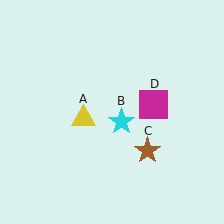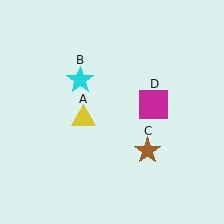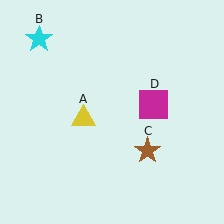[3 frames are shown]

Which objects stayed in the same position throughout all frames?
Yellow triangle (object A) and brown star (object C) and magenta square (object D) remained stationary.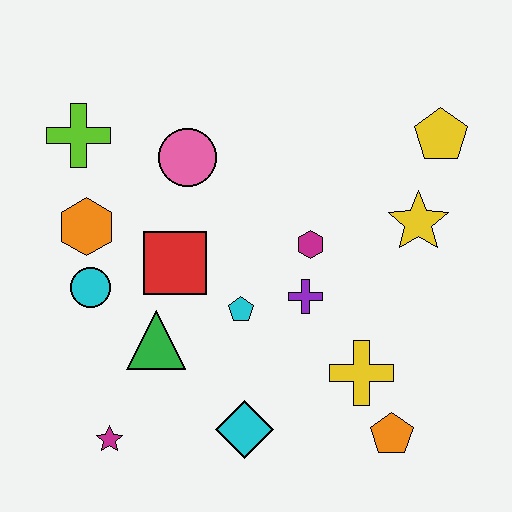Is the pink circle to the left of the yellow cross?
Yes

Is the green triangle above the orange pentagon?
Yes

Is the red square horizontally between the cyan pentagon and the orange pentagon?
No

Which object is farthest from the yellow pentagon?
The magenta star is farthest from the yellow pentagon.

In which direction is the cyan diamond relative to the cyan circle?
The cyan diamond is to the right of the cyan circle.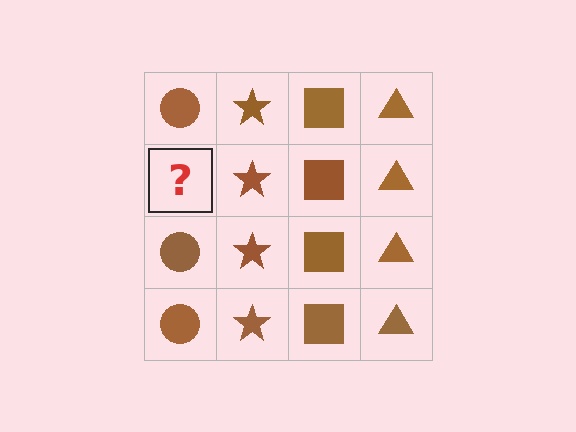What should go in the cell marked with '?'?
The missing cell should contain a brown circle.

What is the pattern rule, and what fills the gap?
The rule is that each column has a consistent shape. The gap should be filled with a brown circle.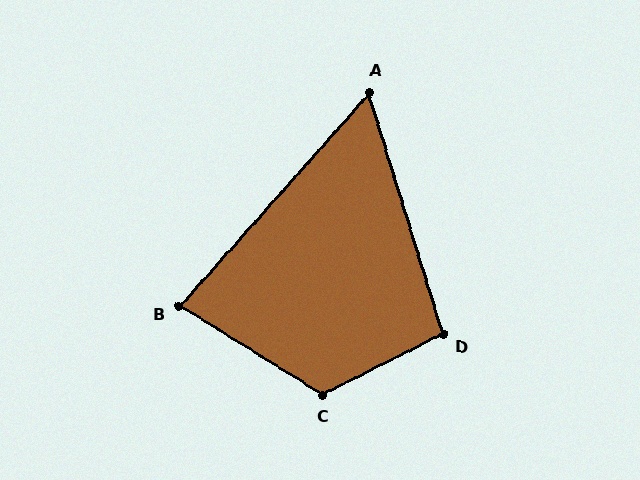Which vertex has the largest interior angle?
C, at approximately 121 degrees.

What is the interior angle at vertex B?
Approximately 80 degrees (acute).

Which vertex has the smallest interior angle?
A, at approximately 59 degrees.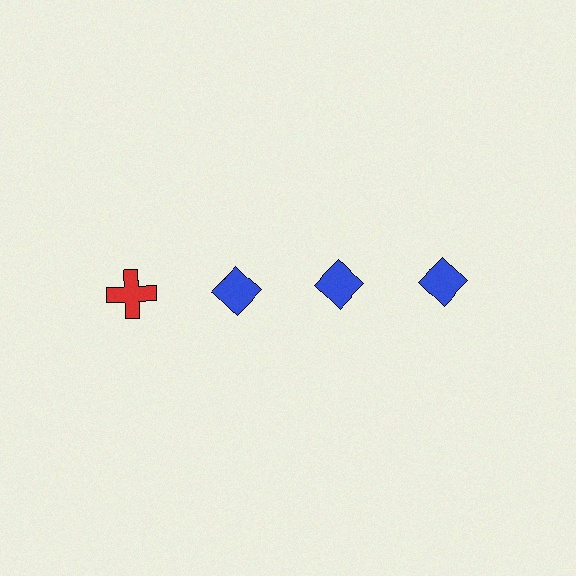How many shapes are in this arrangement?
There are 4 shapes arranged in a grid pattern.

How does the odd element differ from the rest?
It differs in both color (red instead of blue) and shape (cross instead of diamond).